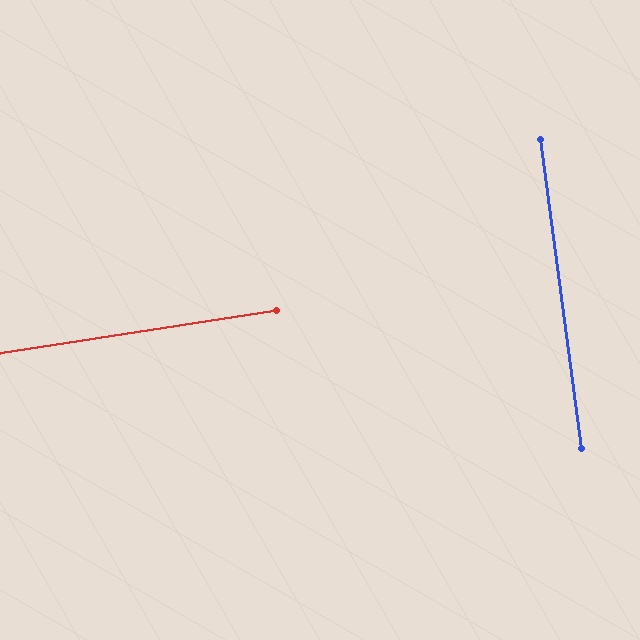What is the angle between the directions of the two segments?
Approximately 89 degrees.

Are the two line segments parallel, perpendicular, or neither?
Perpendicular — they meet at approximately 89°.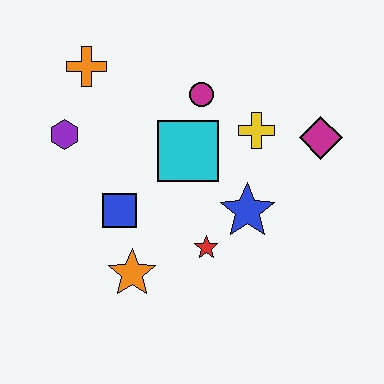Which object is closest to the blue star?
The red star is closest to the blue star.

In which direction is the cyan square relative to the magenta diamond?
The cyan square is to the left of the magenta diamond.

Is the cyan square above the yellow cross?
No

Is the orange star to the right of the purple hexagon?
Yes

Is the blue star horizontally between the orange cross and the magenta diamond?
Yes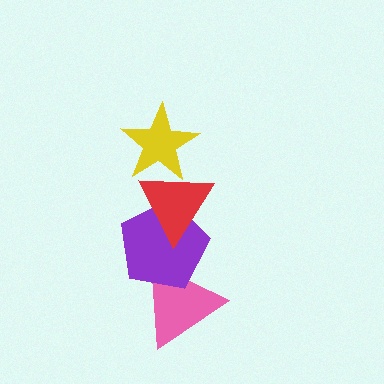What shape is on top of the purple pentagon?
The red triangle is on top of the purple pentagon.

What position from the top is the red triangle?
The red triangle is 2nd from the top.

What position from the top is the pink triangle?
The pink triangle is 4th from the top.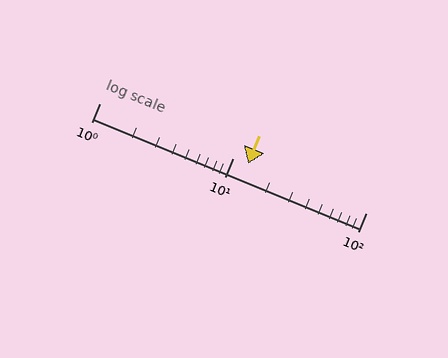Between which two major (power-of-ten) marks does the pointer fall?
The pointer is between 10 and 100.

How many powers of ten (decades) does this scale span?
The scale spans 2 decades, from 1 to 100.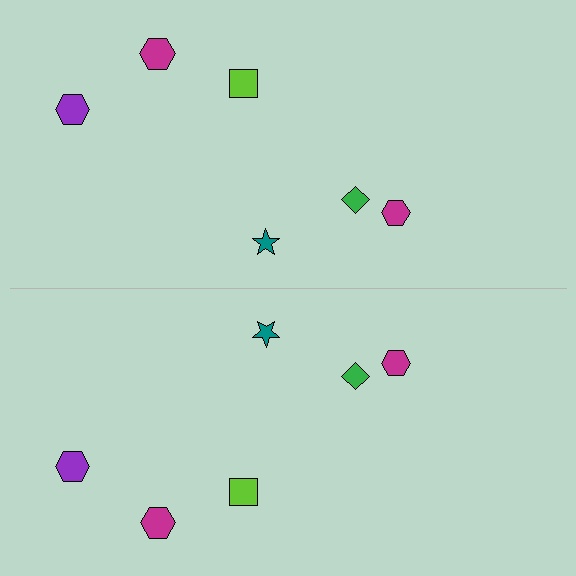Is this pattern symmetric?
Yes, this pattern has bilateral (reflection) symmetry.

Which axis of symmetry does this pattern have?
The pattern has a horizontal axis of symmetry running through the center of the image.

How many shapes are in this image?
There are 12 shapes in this image.